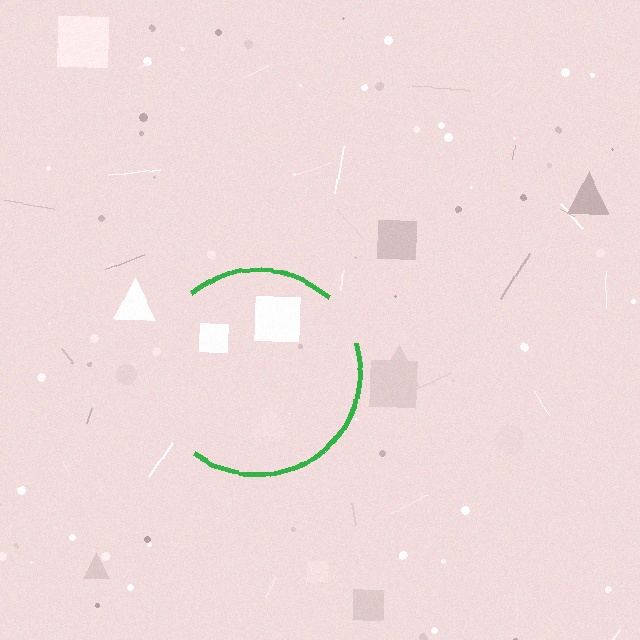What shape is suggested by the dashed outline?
The dashed outline suggests a circle.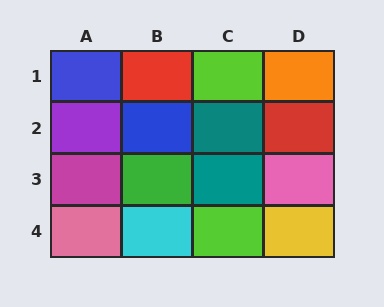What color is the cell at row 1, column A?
Blue.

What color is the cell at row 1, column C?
Lime.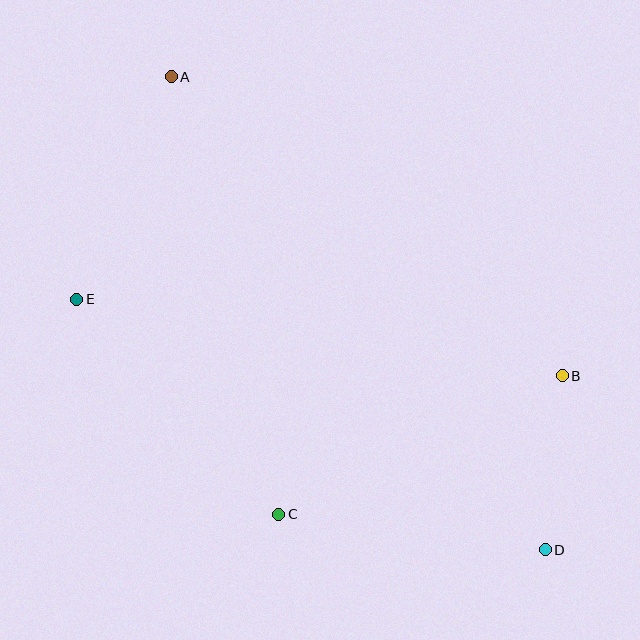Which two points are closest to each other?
Points B and D are closest to each other.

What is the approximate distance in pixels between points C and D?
The distance between C and D is approximately 269 pixels.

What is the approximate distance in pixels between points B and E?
The distance between B and E is approximately 491 pixels.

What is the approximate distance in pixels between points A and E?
The distance between A and E is approximately 242 pixels.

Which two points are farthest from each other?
Points A and D are farthest from each other.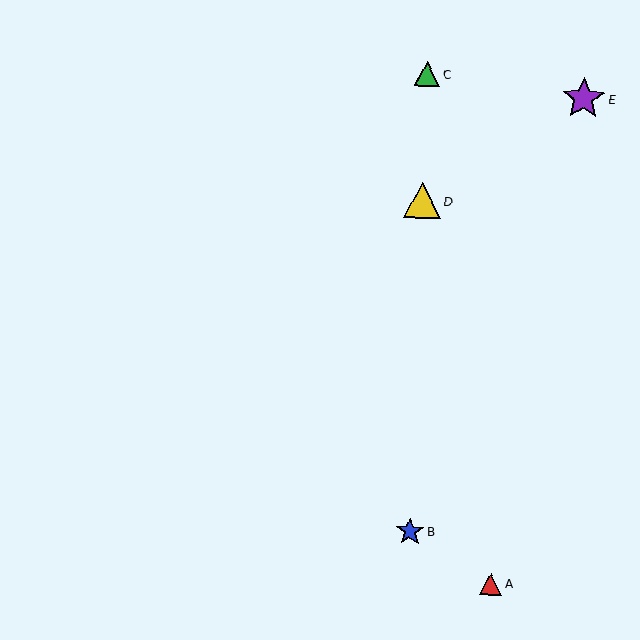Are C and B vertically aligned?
Yes, both are at x≈427.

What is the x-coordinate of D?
Object D is at x≈423.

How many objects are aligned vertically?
3 objects (B, C, D) are aligned vertically.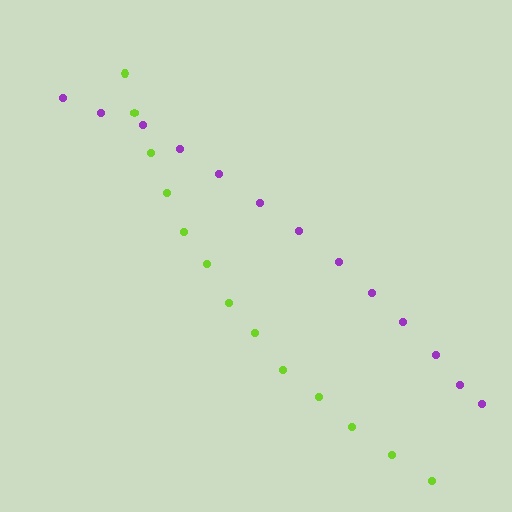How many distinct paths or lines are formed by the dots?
There are 2 distinct paths.